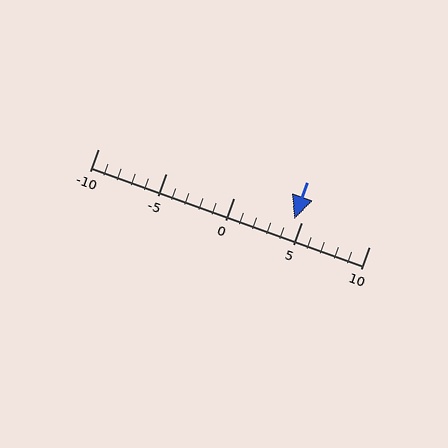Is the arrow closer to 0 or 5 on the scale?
The arrow is closer to 5.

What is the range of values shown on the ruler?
The ruler shows values from -10 to 10.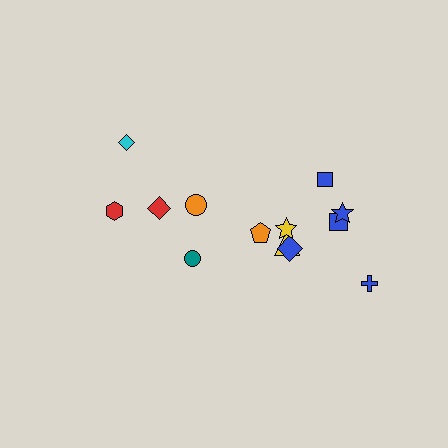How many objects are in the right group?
There are 8 objects.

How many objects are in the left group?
There are 5 objects.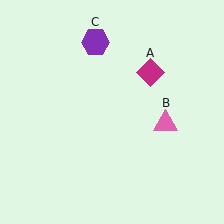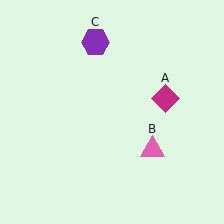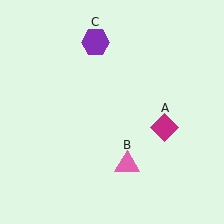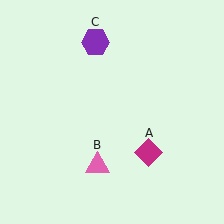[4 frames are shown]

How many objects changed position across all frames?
2 objects changed position: magenta diamond (object A), pink triangle (object B).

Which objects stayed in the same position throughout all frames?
Purple hexagon (object C) remained stationary.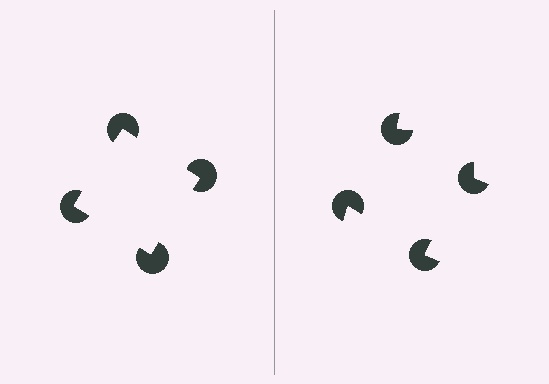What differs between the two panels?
The pac-man discs are positioned identically on both sides; only the wedge orientations differ. On the left they align to a square; on the right they are misaligned.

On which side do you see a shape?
An illusory square appears on the left side. On the right side the wedge cuts are rotated, so no coherent shape forms.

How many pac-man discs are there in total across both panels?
8 — 4 on each side.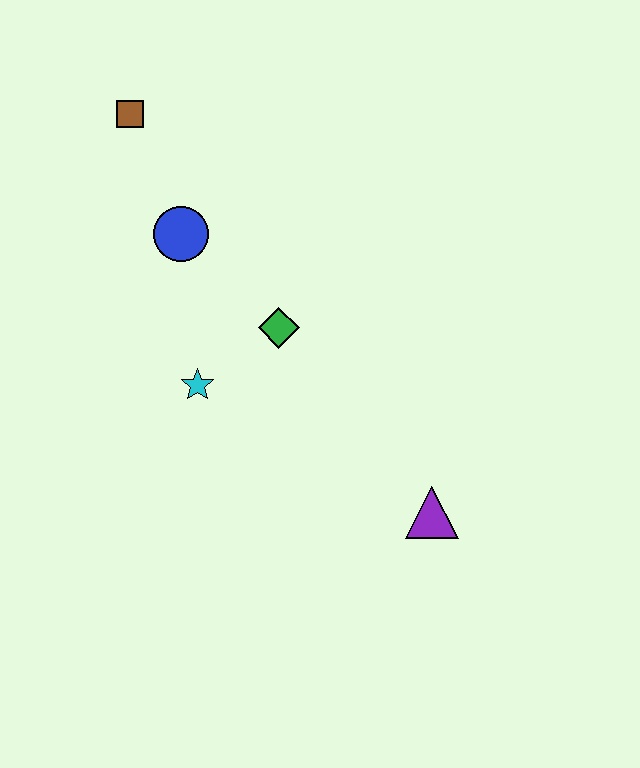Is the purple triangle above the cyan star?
No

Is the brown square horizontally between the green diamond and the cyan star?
No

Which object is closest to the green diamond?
The cyan star is closest to the green diamond.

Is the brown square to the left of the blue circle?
Yes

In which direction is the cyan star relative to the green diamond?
The cyan star is to the left of the green diamond.